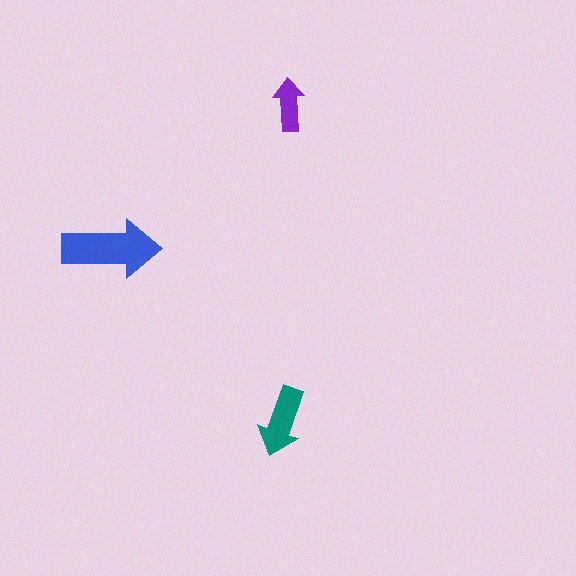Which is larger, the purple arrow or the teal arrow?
The teal one.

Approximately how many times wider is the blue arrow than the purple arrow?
About 2 times wider.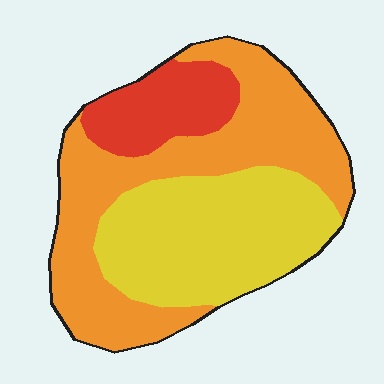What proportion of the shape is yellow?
Yellow covers around 40% of the shape.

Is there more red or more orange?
Orange.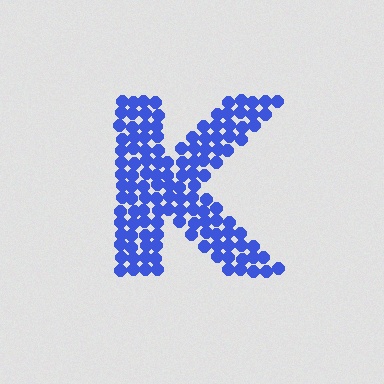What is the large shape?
The large shape is the letter K.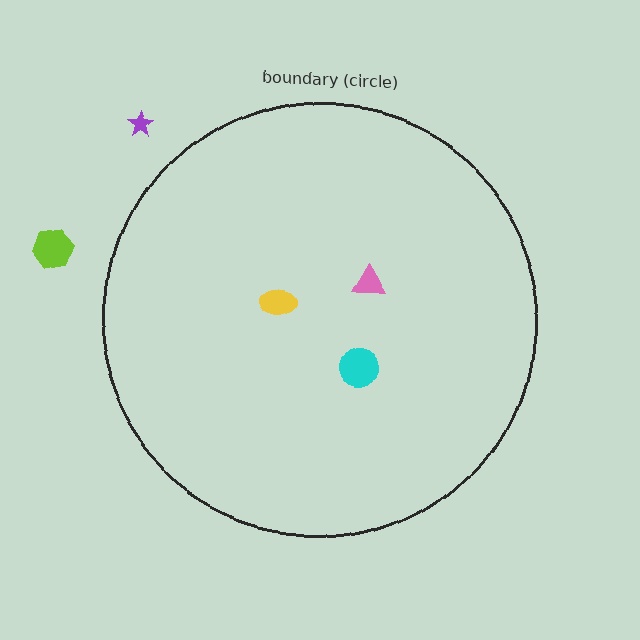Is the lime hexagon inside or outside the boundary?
Outside.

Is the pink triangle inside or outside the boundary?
Inside.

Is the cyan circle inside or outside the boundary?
Inside.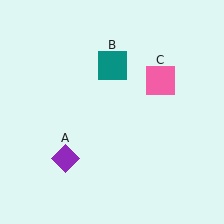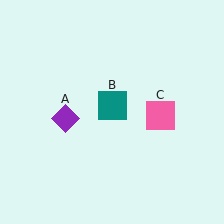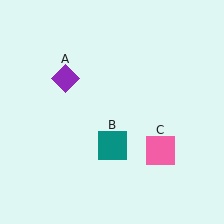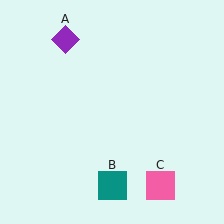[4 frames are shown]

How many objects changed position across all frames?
3 objects changed position: purple diamond (object A), teal square (object B), pink square (object C).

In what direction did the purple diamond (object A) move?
The purple diamond (object A) moved up.